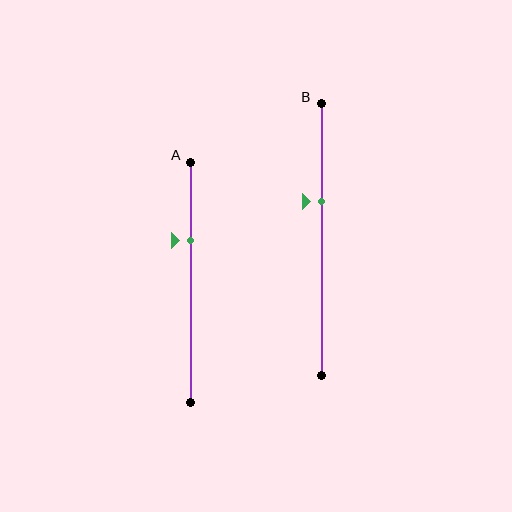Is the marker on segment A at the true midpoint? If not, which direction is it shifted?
No, the marker on segment A is shifted upward by about 17% of the segment length.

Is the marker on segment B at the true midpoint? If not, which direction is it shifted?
No, the marker on segment B is shifted upward by about 14% of the segment length.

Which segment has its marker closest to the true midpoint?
Segment B has its marker closest to the true midpoint.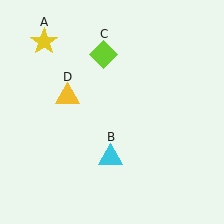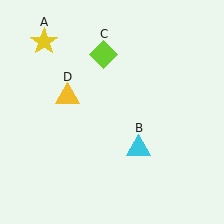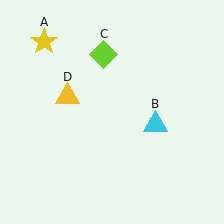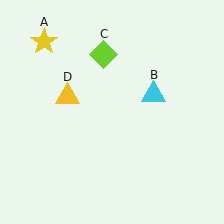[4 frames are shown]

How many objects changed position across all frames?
1 object changed position: cyan triangle (object B).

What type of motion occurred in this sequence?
The cyan triangle (object B) rotated counterclockwise around the center of the scene.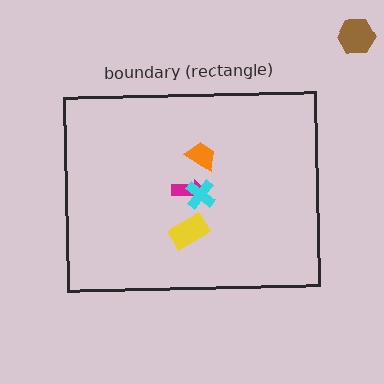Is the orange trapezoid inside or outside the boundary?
Inside.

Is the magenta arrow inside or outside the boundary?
Inside.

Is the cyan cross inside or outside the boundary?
Inside.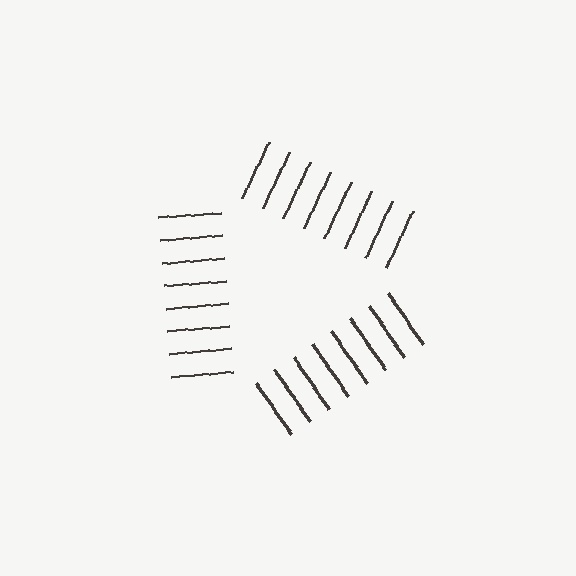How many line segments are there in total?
24 — 8 along each of the 3 edges.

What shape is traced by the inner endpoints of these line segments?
An illusory triangle — the line segments terminate on its edges but no continuous stroke is drawn.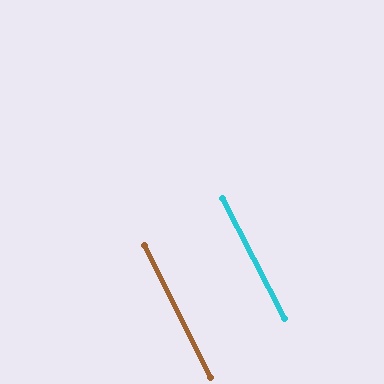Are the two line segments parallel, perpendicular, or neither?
Parallel — their directions differ by only 1.0°.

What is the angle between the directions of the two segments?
Approximately 1 degree.